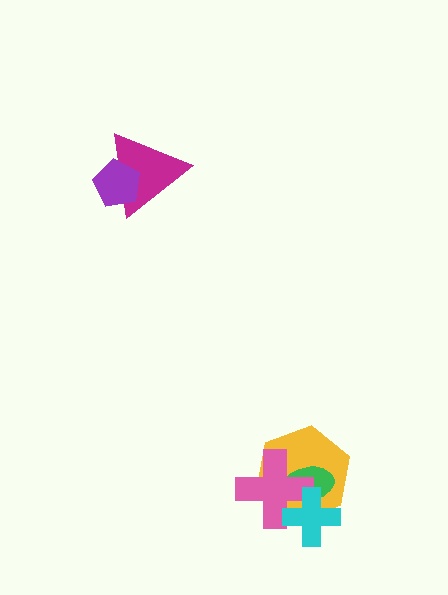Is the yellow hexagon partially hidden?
Yes, it is partially covered by another shape.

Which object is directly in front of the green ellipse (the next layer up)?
The pink cross is directly in front of the green ellipse.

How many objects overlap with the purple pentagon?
1 object overlaps with the purple pentagon.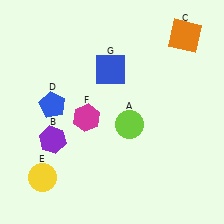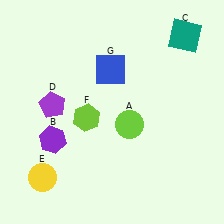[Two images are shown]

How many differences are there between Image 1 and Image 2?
There are 3 differences between the two images.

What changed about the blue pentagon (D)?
In Image 1, D is blue. In Image 2, it changed to purple.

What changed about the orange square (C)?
In Image 1, C is orange. In Image 2, it changed to teal.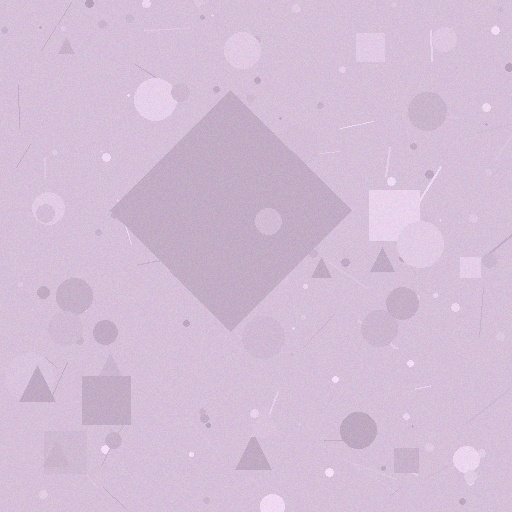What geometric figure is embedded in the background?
A diamond is embedded in the background.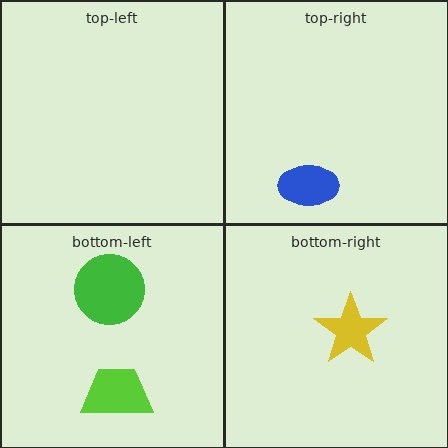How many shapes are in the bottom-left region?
2.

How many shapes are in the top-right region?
1.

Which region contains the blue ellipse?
The top-right region.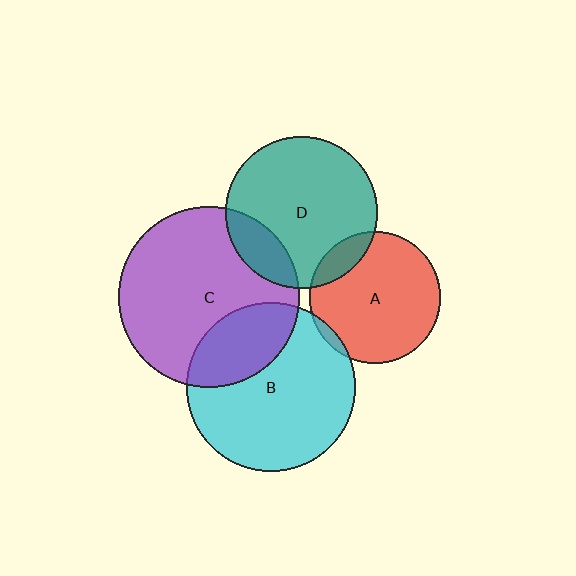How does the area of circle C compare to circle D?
Approximately 1.4 times.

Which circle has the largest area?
Circle C (purple).